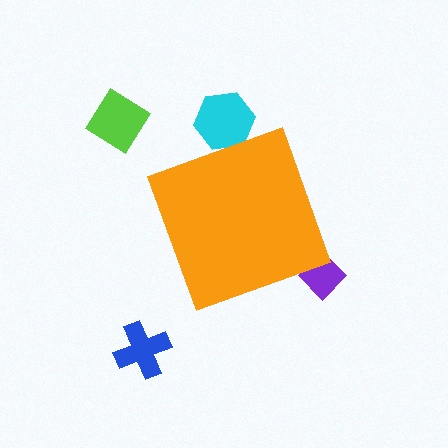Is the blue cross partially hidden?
No, the blue cross is fully visible.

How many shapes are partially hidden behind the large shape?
2 shapes are partially hidden.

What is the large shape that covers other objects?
An orange diamond.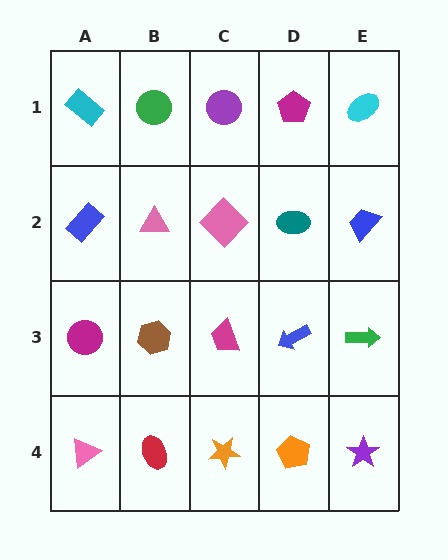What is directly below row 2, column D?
A blue arrow.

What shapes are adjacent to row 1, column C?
A pink diamond (row 2, column C), a green circle (row 1, column B), a magenta pentagon (row 1, column D).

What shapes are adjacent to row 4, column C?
A magenta trapezoid (row 3, column C), a red ellipse (row 4, column B), an orange pentagon (row 4, column D).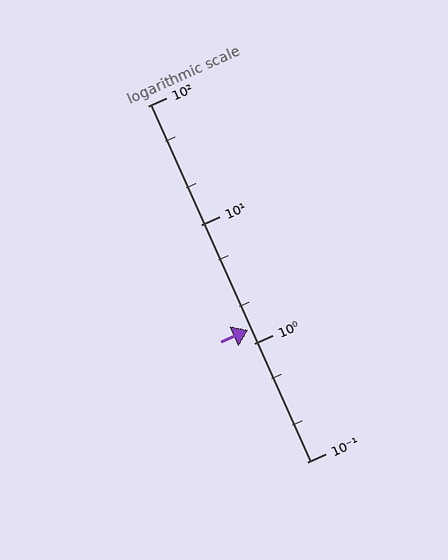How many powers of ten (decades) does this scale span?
The scale spans 3 decades, from 0.1 to 100.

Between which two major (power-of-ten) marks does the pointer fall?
The pointer is between 1 and 10.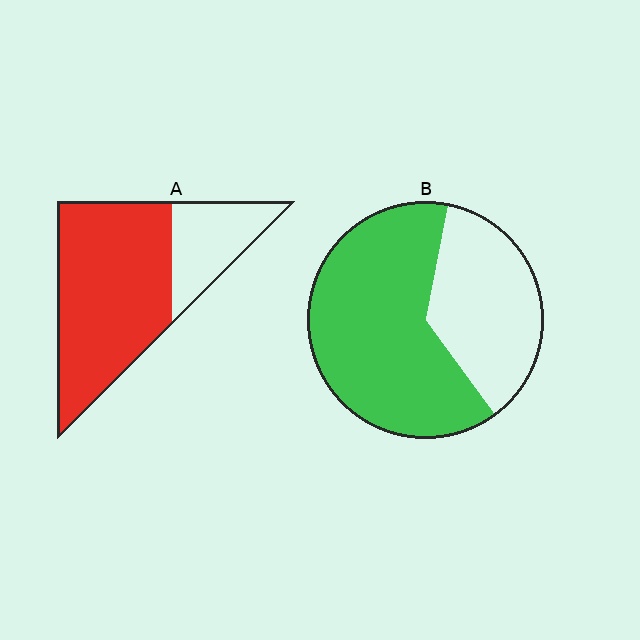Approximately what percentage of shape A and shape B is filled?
A is approximately 75% and B is approximately 65%.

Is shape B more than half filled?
Yes.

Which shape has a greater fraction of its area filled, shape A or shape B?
Shape A.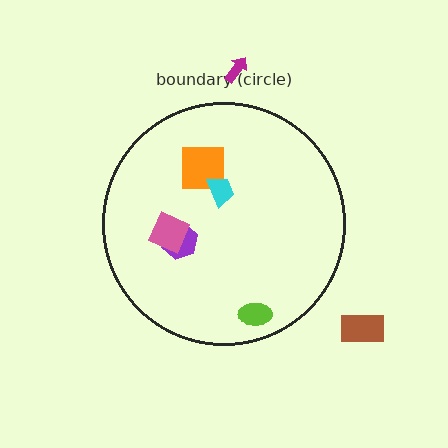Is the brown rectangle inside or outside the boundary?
Outside.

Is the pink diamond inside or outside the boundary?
Inside.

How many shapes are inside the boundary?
5 inside, 2 outside.